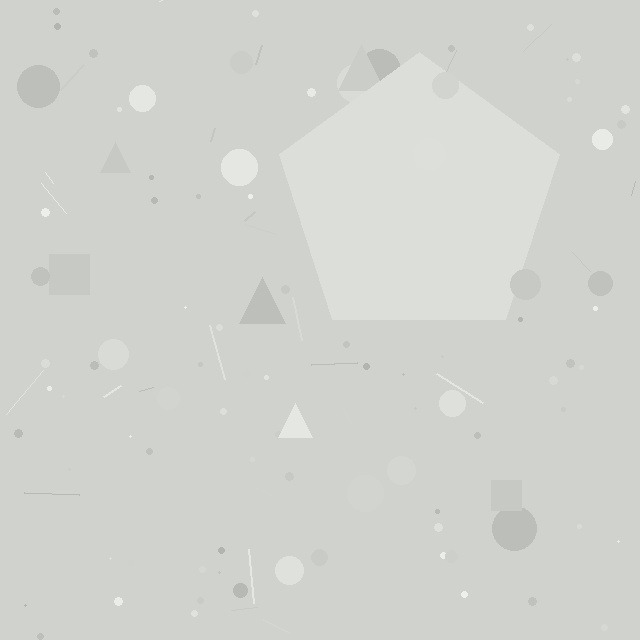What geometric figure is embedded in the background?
A pentagon is embedded in the background.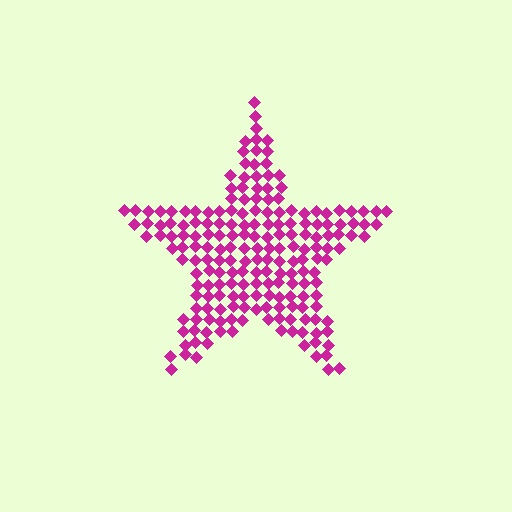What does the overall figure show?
The overall figure shows a star.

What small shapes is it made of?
It is made of small diamonds.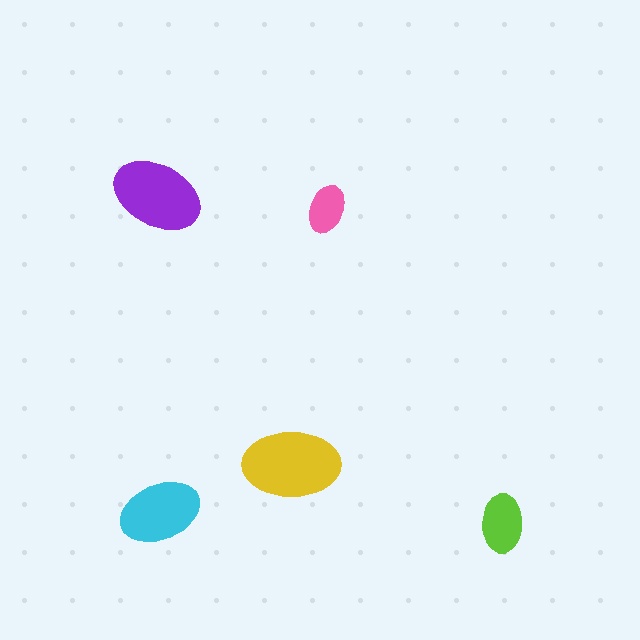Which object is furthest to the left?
The purple ellipse is leftmost.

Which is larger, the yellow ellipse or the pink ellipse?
The yellow one.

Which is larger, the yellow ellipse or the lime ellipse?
The yellow one.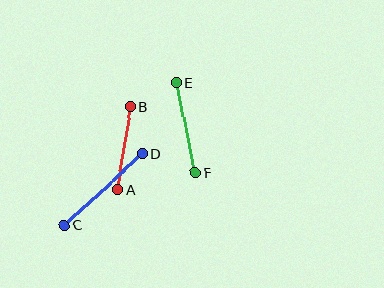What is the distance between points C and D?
The distance is approximately 106 pixels.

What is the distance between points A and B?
The distance is approximately 84 pixels.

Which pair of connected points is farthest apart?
Points C and D are farthest apart.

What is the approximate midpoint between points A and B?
The midpoint is at approximately (124, 148) pixels.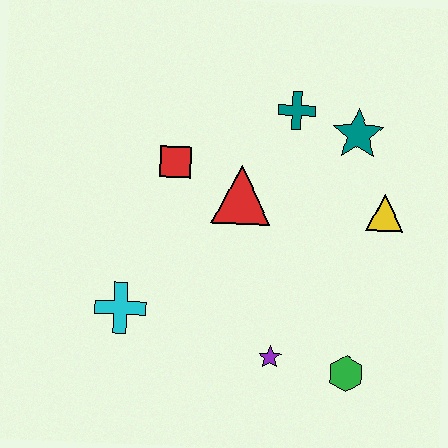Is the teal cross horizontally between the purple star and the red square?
No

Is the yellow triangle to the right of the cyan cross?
Yes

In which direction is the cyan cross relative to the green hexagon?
The cyan cross is to the left of the green hexagon.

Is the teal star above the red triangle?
Yes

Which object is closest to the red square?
The red triangle is closest to the red square.